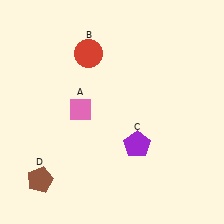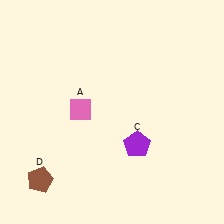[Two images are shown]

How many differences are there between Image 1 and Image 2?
There is 1 difference between the two images.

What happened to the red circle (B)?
The red circle (B) was removed in Image 2. It was in the top-left area of Image 1.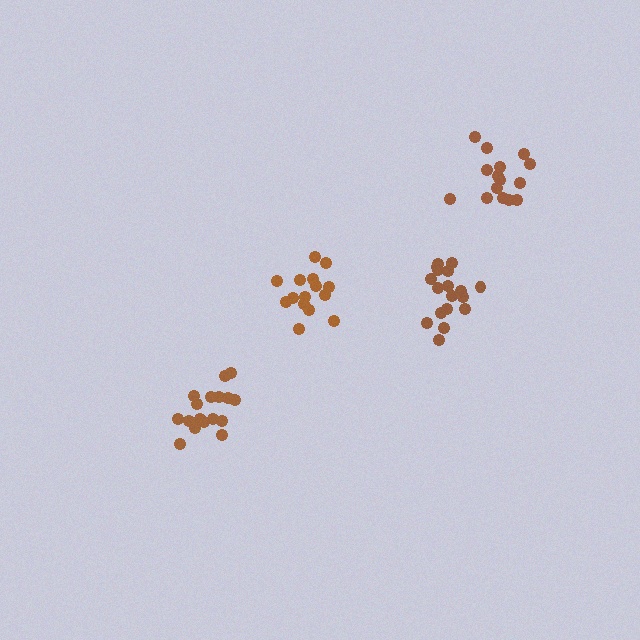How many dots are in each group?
Group 1: 17 dots, Group 2: 18 dots, Group 3: 15 dots, Group 4: 15 dots (65 total).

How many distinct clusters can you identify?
There are 4 distinct clusters.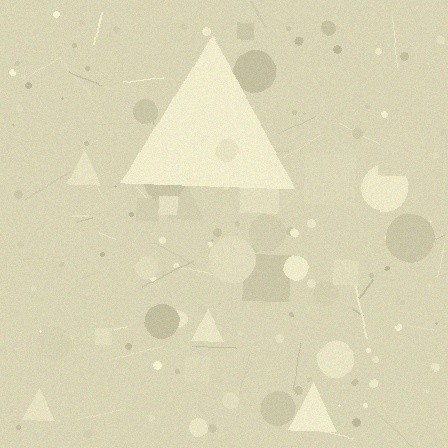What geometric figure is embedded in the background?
A triangle is embedded in the background.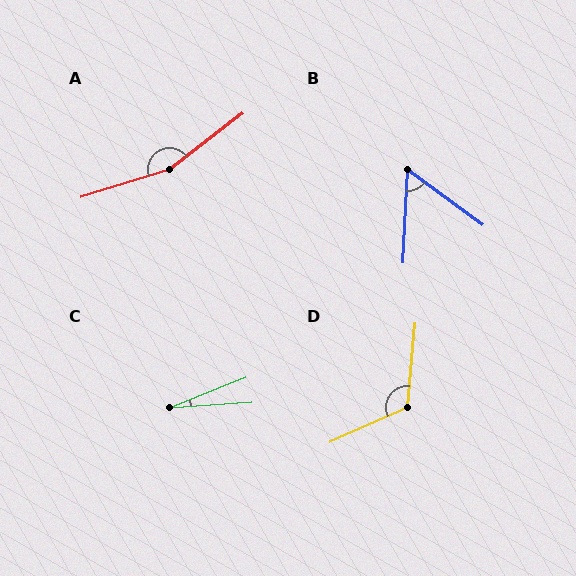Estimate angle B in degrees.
Approximately 56 degrees.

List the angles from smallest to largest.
C (18°), B (56°), D (120°), A (160°).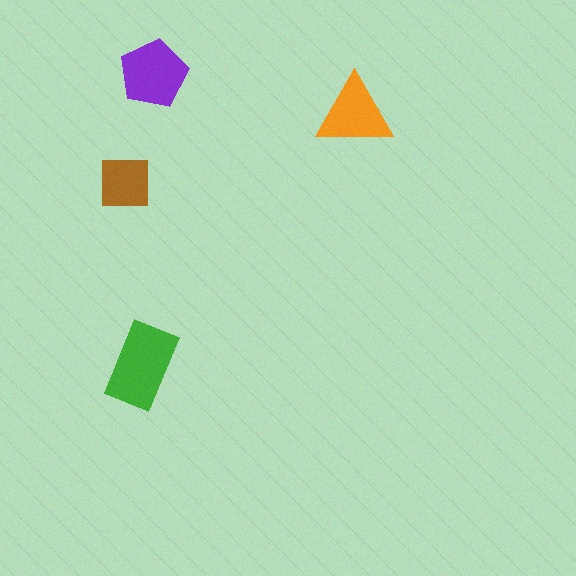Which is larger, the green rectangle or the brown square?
The green rectangle.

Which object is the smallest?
The brown square.